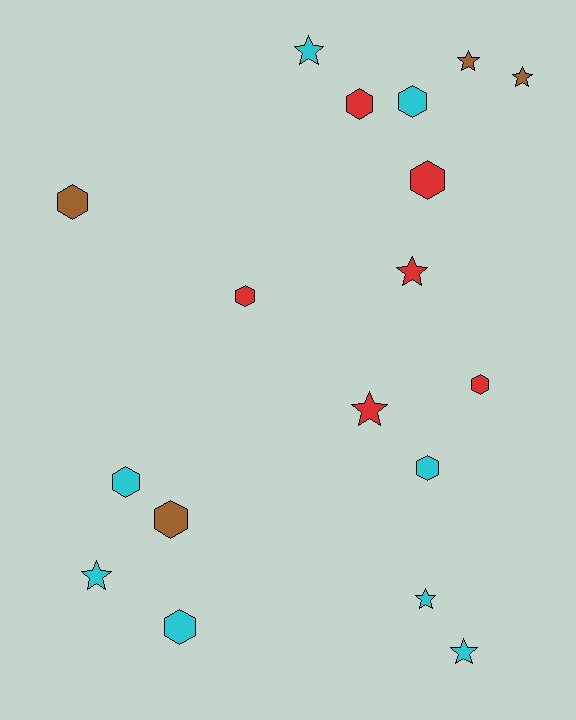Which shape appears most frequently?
Hexagon, with 10 objects.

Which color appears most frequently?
Cyan, with 8 objects.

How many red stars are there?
There are 2 red stars.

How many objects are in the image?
There are 18 objects.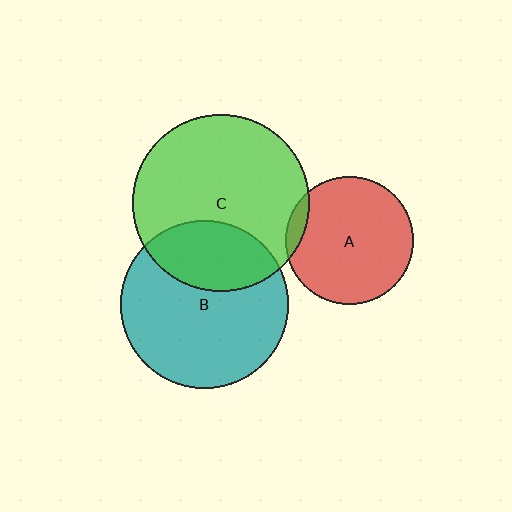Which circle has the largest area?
Circle C (green).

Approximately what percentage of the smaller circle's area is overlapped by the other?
Approximately 5%.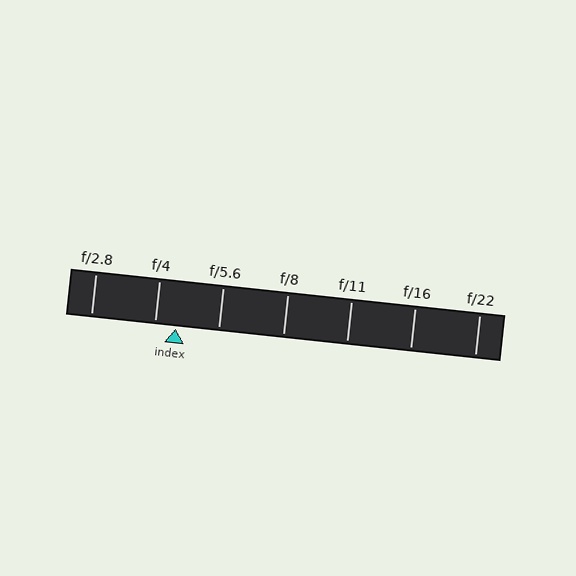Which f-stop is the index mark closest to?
The index mark is closest to f/4.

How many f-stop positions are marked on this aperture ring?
There are 7 f-stop positions marked.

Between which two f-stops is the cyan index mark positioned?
The index mark is between f/4 and f/5.6.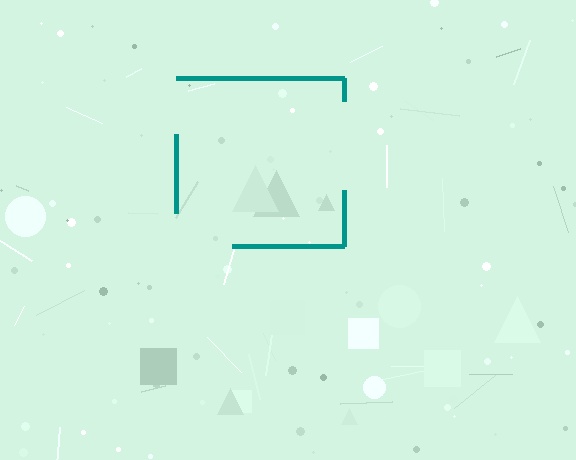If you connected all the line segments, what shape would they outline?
They would outline a square.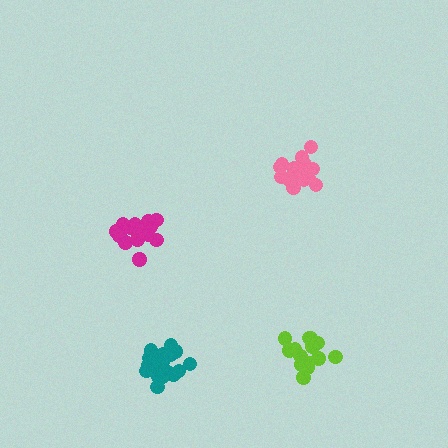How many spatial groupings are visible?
There are 4 spatial groupings.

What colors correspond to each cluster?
The clusters are colored: lime, pink, magenta, teal.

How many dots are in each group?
Group 1: 15 dots, Group 2: 17 dots, Group 3: 15 dots, Group 4: 19 dots (66 total).